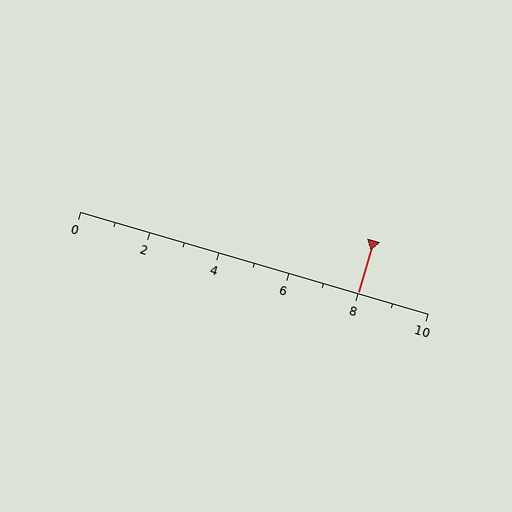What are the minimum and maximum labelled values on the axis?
The axis runs from 0 to 10.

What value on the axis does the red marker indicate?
The marker indicates approximately 8.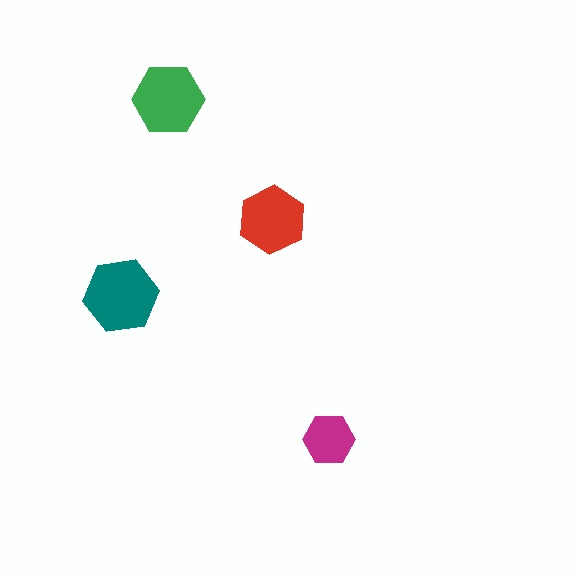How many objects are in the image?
There are 4 objects in the image.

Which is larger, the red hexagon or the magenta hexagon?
The red one.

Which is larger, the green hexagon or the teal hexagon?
The teal one.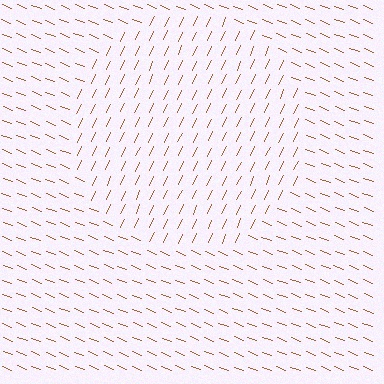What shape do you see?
I see a circle.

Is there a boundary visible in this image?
Yes, there is a texture boundary formed by a change in line orientation.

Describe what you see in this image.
The image is filled with small brown line segments. A circle region in the image has lines oriented differently from the surrounding lines, creating a visible texture boundary.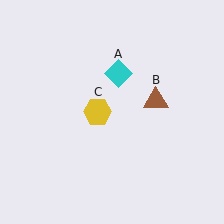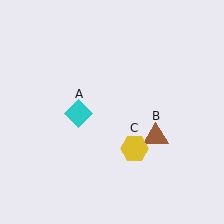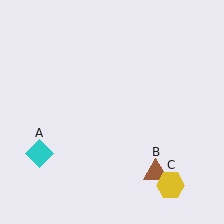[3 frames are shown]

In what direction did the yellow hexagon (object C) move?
The yellow hexagon (object C) moved down and to the right.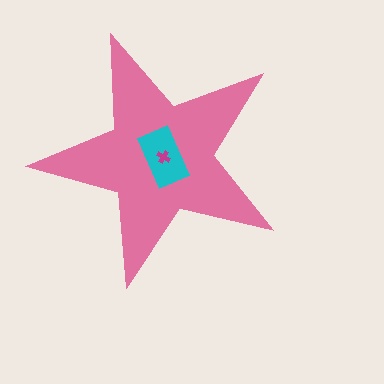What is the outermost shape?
The pink star.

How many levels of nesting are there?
3.